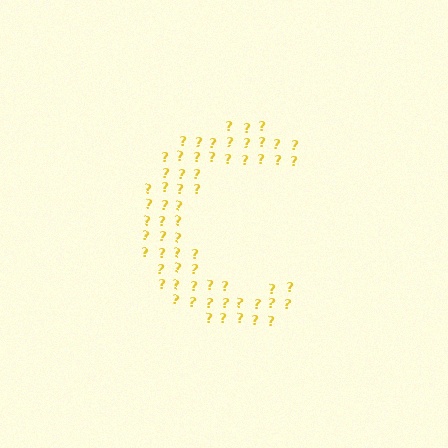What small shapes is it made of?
It is made of small question marks.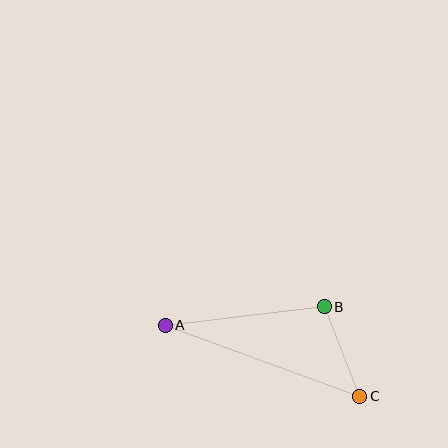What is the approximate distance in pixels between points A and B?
The distance between A and B is approximately 160 pixels.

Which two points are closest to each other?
Points B and C are closest to each other.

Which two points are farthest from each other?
Points A and C are farthest from each other.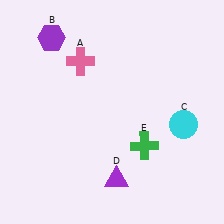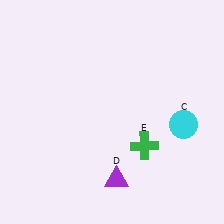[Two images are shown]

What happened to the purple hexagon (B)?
The purple hexagon (B) was removed in Image 2. It was in the top-left area of Image 1.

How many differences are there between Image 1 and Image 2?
There are 2 differences between the two images.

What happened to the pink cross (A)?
The pink cross (A) was removed in Image 2. It was in the top-left area of Image 1.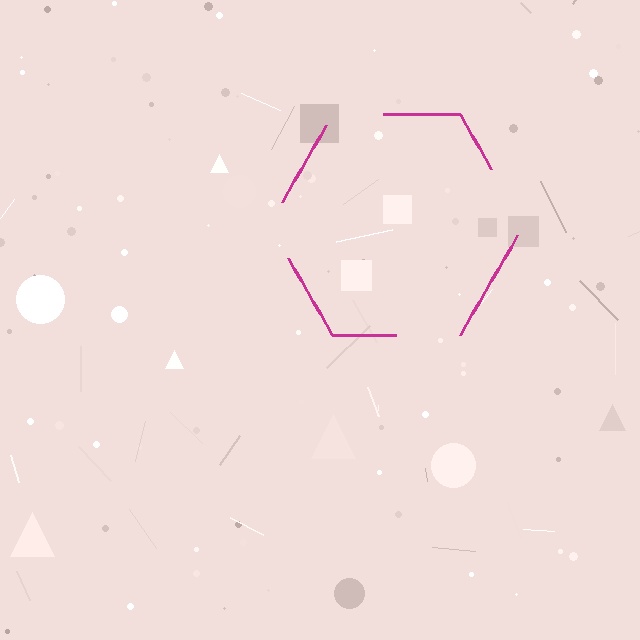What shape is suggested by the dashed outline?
The dashed outline suggests a hexagon.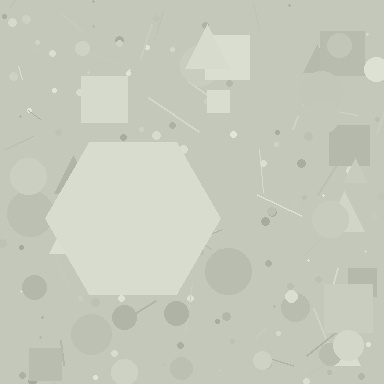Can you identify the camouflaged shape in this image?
The camouflaged shape is a hexagon.